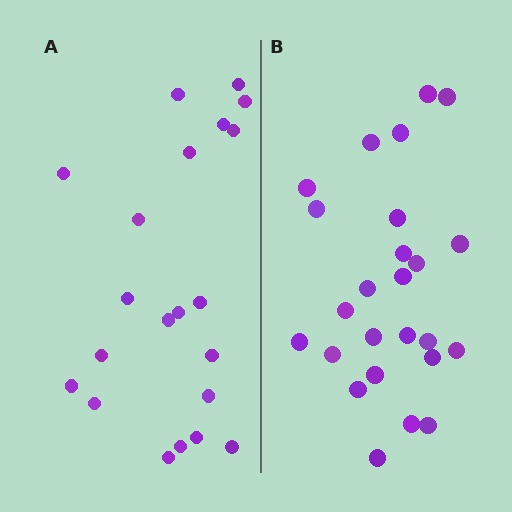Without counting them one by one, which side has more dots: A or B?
Region B (the right region) has more dots.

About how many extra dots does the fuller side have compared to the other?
Region B has about 4 more dots than region A.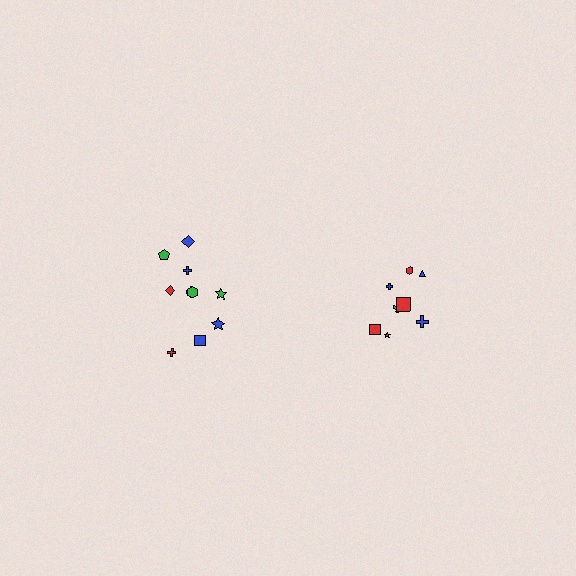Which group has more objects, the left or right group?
The left group.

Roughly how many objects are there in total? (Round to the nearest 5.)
Roughly 20 objects in total.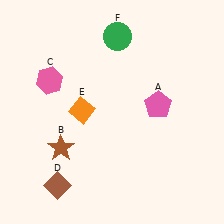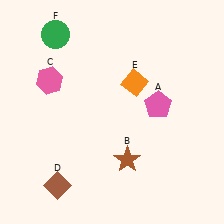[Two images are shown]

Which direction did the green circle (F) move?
The green circle (F) moved left.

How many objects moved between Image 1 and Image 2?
3 objects moved between the two images.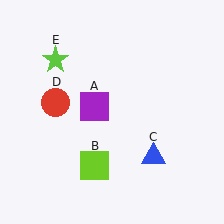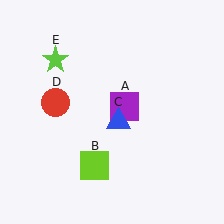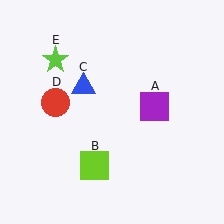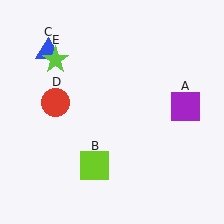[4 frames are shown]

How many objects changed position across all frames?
2 objects changed position: purple square (object A), blue triangle (object C).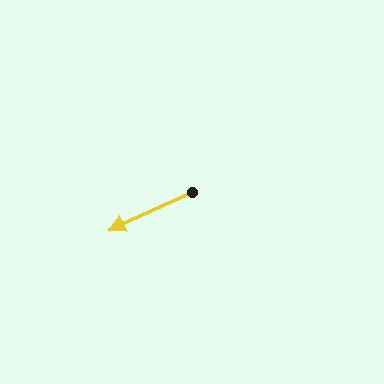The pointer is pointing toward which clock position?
Roughly 8 o'clock.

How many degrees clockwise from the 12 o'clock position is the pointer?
Approximately 245 degrees.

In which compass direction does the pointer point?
Southwest.